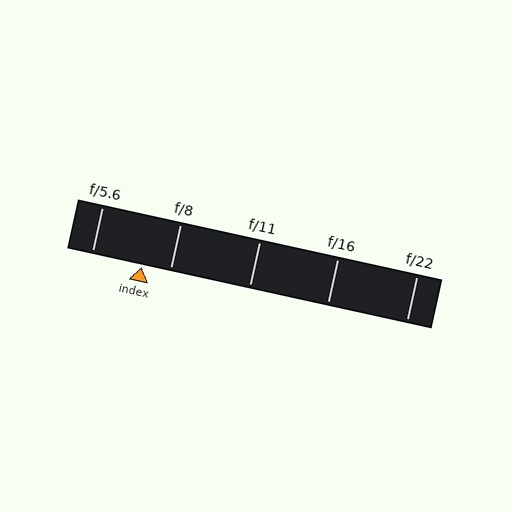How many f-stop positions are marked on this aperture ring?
There are 5 f-stop positions marked.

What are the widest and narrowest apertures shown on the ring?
The widest aperture shown is f/5.6 and the narrowest is f/22.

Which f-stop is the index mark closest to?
The index mark is closest to f/8.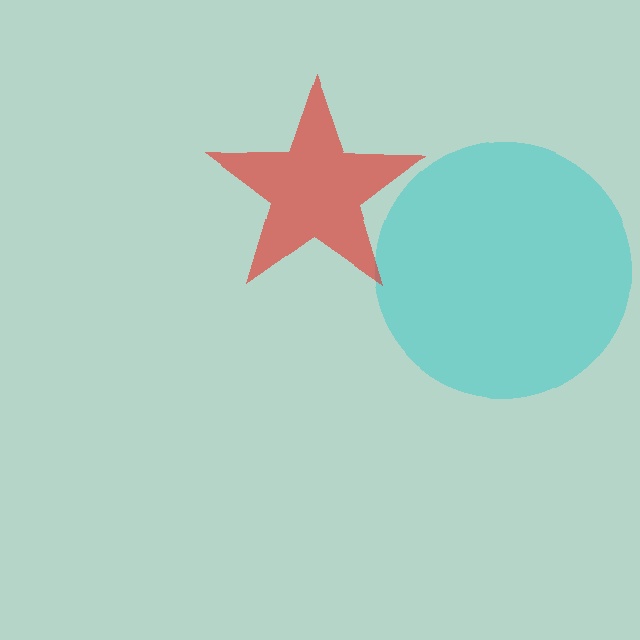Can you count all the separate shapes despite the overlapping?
Yes, there are 2 separate shapes.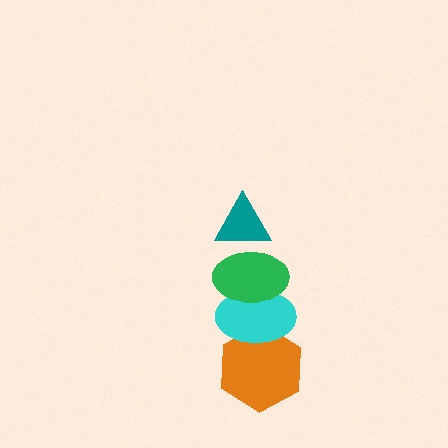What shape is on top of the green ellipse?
The teal triangle is on top of the green ellipse.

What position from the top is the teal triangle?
The teal triangle is 1st from the top.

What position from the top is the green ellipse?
The green ellipse is 2nd from the top.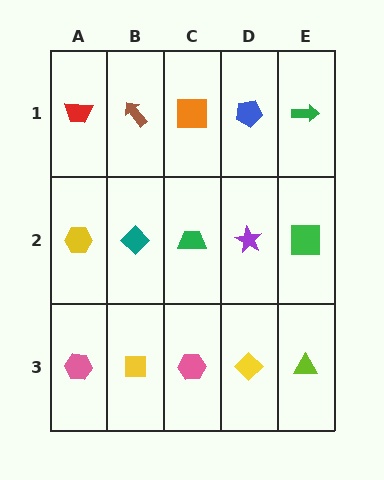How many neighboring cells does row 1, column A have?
2.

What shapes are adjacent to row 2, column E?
A green arrow (row 1, column E), a lime triangle (row 3, column E), a purple star (row 2, column D).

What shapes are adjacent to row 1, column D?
A purple star (row 2, column D), an orange square (row 1, column C), a green arrow (row 1, column E).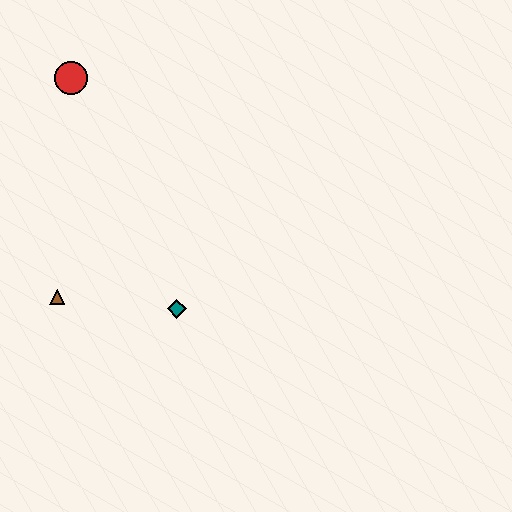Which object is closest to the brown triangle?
The teal diamond is closest to the brown triangle.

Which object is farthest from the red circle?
The teal diamond is farthest from the red circle.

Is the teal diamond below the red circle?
Yes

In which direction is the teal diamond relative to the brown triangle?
The teal diamond is to the right of the brown triangle.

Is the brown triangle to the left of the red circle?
Yes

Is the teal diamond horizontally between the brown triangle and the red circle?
No